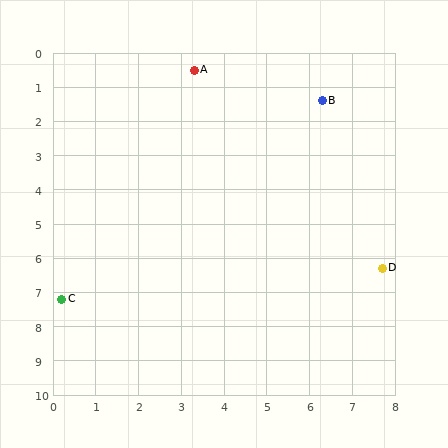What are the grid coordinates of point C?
Point C is at approximately (0.2, 7.2).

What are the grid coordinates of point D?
Point D is at approximately (7.7, 6.3).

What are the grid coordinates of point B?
Point B is at approximately (6.3, 1.4).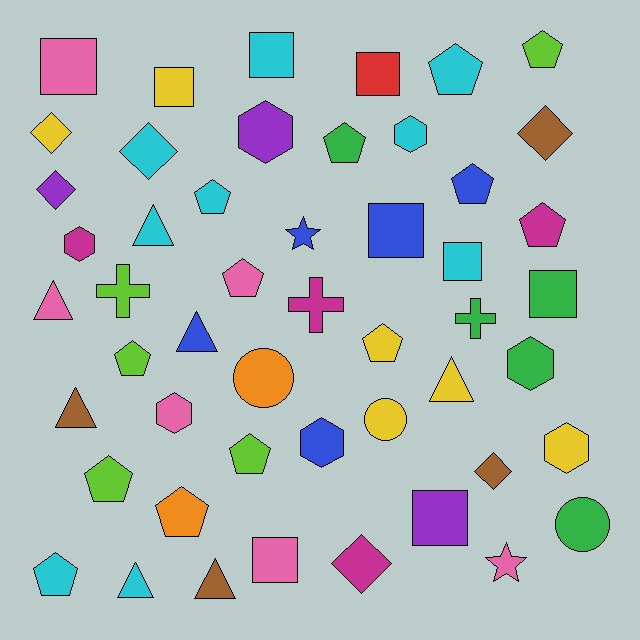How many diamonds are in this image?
There are 6 diamonds.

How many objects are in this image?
There are 50 objects.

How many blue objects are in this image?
There are 5 blue objects.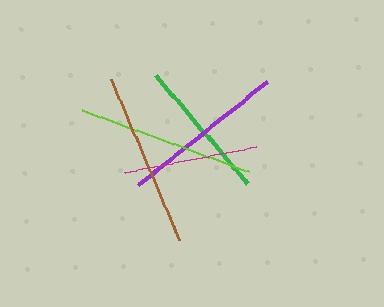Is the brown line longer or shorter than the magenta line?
The brown line is longer than the magenta line.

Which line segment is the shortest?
The magenta line is the shortest at approximately 133 pixels.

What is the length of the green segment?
The green segment is approximately 142 pixels long.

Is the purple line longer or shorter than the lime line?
The lime line is longer than the purple line.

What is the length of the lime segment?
The lime segment is approximately 177 pixels long.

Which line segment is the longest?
The lime line is the longest at approximately 177 pixels.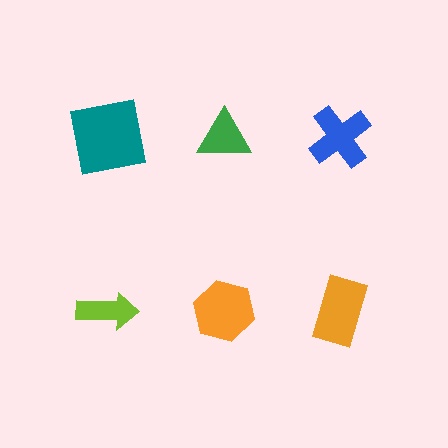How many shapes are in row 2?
3 shapes.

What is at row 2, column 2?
An orange hexagon.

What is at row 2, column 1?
A lime arrow.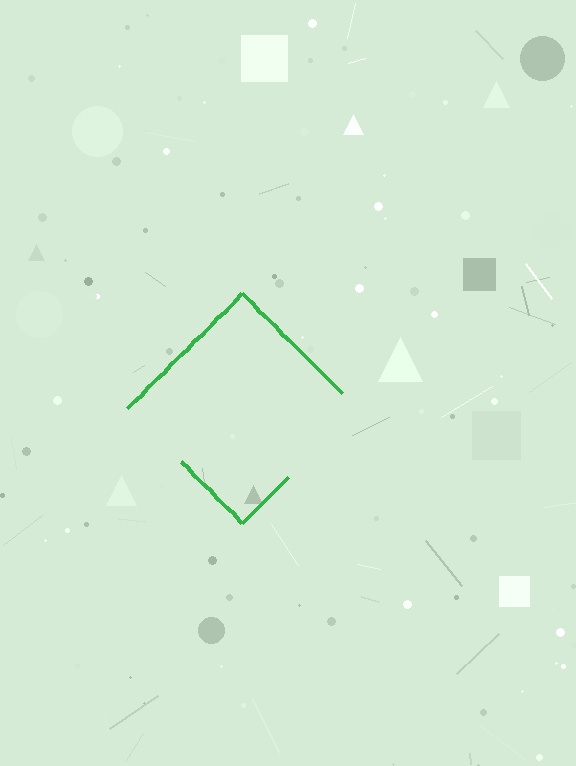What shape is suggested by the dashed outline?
The dashed outline suggests a diamond.